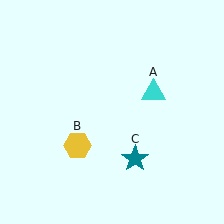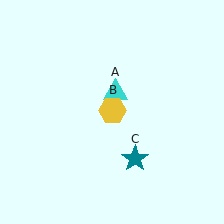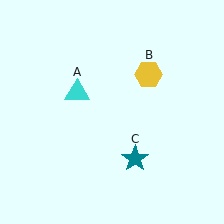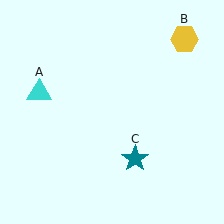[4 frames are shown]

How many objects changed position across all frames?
2 objects changed position: cyan triangle (object A), yellow hexagon (object B).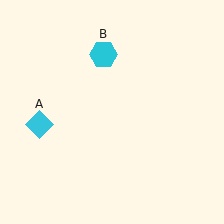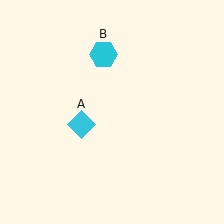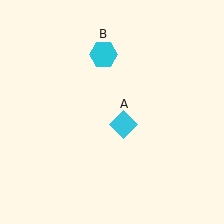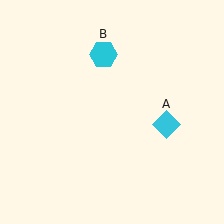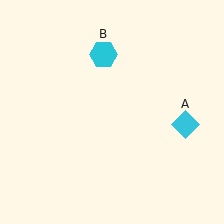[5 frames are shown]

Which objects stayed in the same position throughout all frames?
Cyan hexagon (object B) remained stationary.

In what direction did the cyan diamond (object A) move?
The cyan diamond (object A) moved right.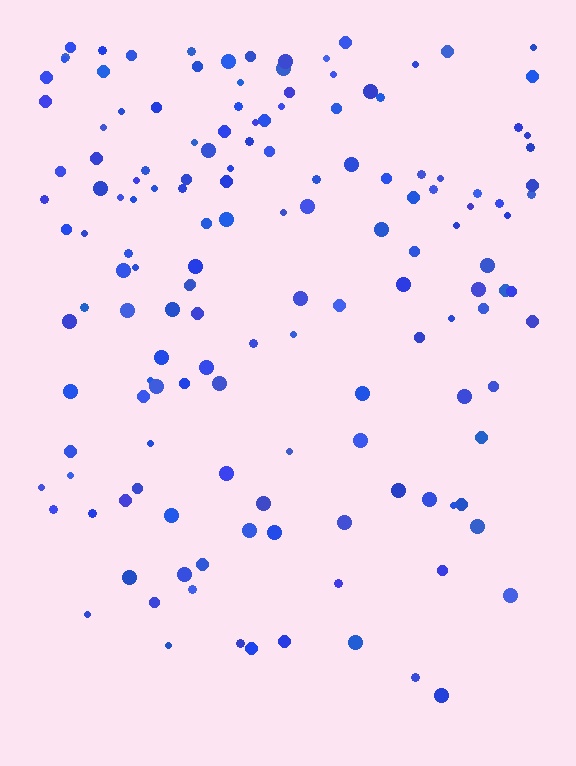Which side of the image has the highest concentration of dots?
The top.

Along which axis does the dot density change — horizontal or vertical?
Vertical.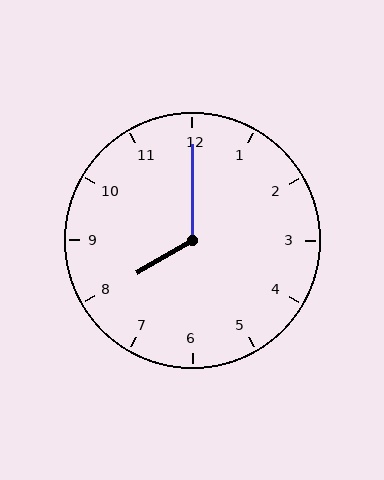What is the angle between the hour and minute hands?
Approximately 120 degrees.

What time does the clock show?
8:00.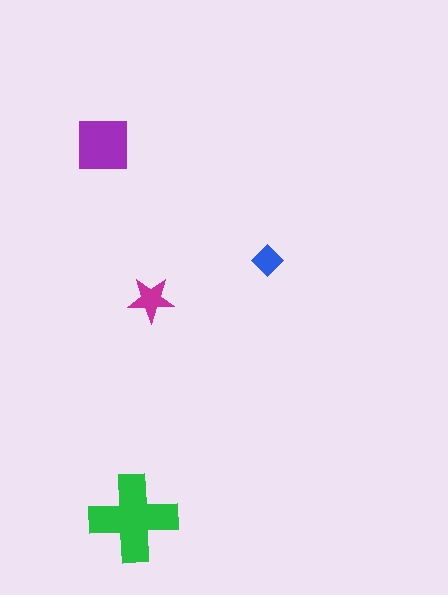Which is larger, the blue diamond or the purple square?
The purple square.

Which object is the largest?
The green cross.